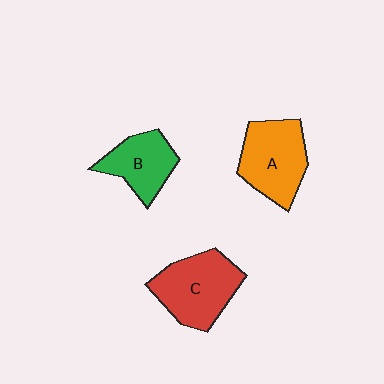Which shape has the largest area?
Shape C (red).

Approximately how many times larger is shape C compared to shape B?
Approximately 1.4 times.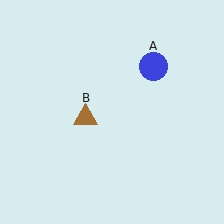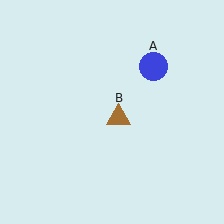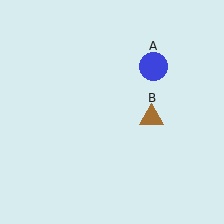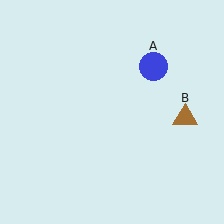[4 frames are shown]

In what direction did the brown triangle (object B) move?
The brown triangle (object B) moved right.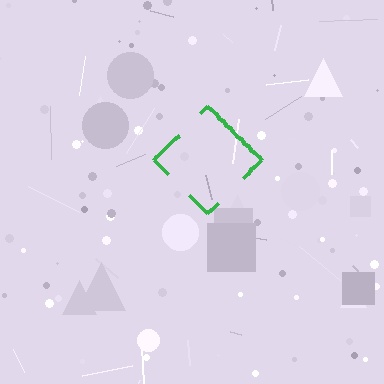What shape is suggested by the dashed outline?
The dashed outline suggests a diamond.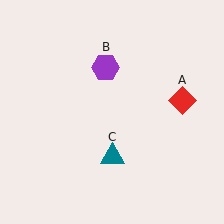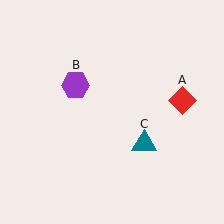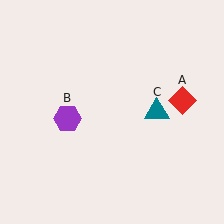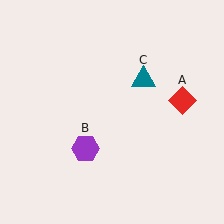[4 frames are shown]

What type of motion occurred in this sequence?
The purple hexagon (object B), teal triangle (object C) rotated counterclockwise around the center of the scene.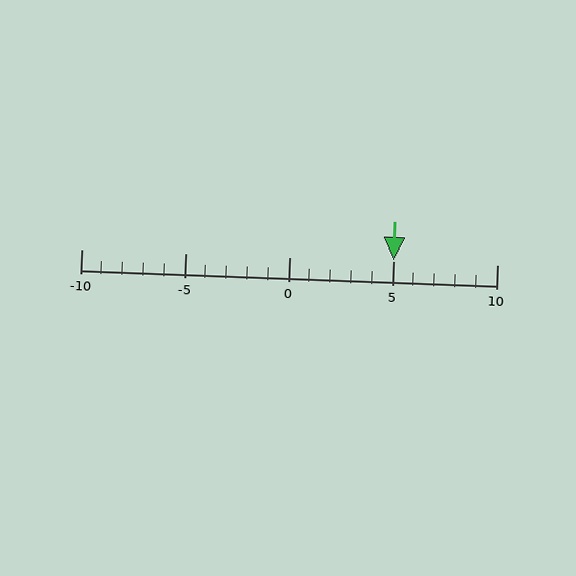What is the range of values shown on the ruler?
The ruler shows values from -10 to 10.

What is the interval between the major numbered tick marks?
The major tick marks are spaced 5 units apart.